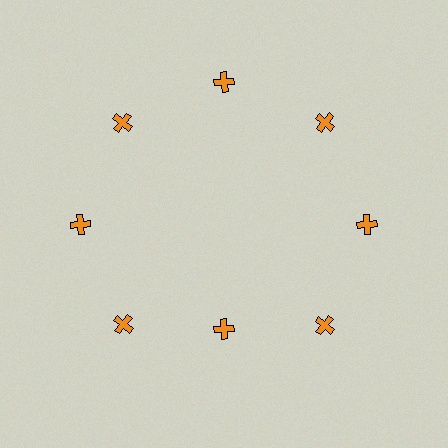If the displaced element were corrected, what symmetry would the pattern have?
It would have 8-fold rotational symmetry — the pattern would map onto itself every 45 degrees.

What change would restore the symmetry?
The symmetry would be restored by moving it outward, back onto the ring so that all 8 crosses sit at equal angles and equal distance from the center.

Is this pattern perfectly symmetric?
No. The 8 orange crosses are arranged in a ring, but one element near the 6 o'clock position is pulled inward toward the center, breaking the 8-fold rotational symmetry.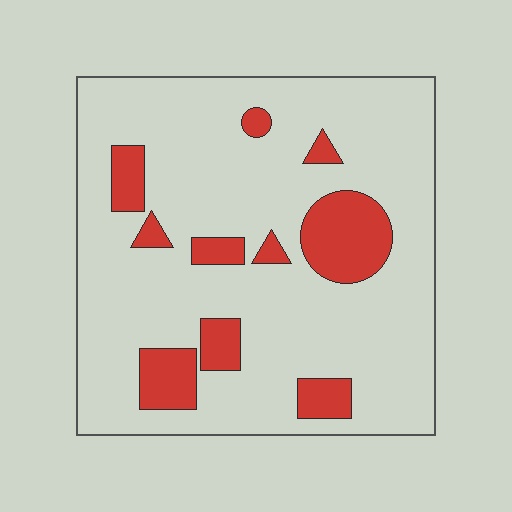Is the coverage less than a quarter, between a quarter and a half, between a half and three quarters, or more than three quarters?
Less than a quarter.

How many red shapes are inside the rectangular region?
10.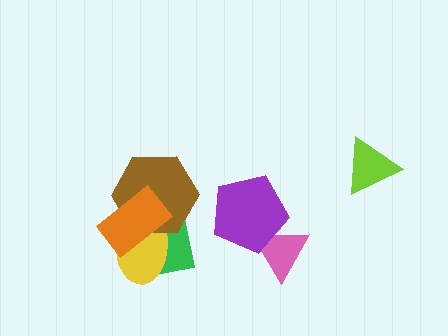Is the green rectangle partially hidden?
Yes, it is partially covered by another shape.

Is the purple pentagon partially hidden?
No, no other shape covers it.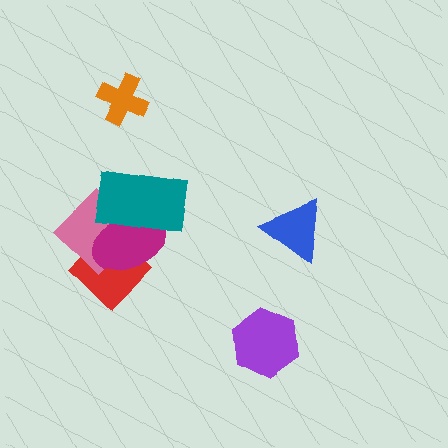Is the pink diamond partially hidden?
Yes, it is partially covered by another shape.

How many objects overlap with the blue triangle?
0 objects overlap with the blue triangle.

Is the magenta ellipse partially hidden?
Yes, it is partially covered by another shape.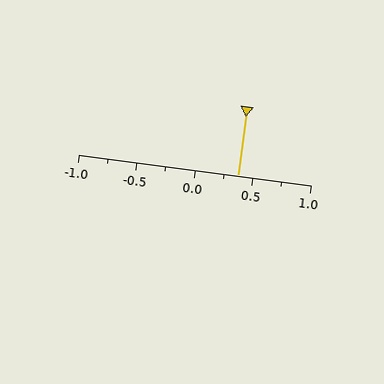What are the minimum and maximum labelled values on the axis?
The axis runs from -1.0 to 1.0.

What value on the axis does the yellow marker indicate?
The marker indicates approximately 0.38.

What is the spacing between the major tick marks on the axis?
The major ticks are spaced 0.5 apart.